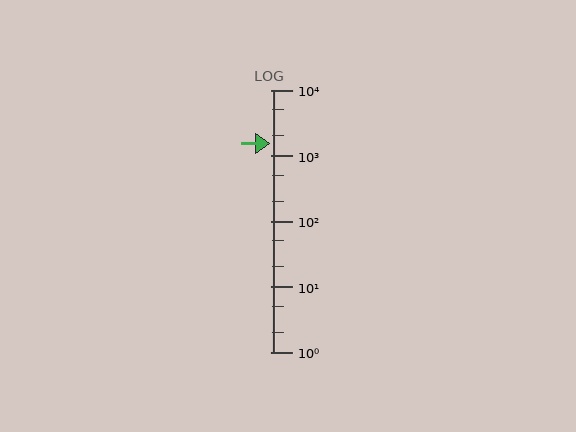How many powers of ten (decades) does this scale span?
The scale spans 4 decades, from 1 to 10000.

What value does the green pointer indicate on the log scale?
The pointer indicates approximately 1500.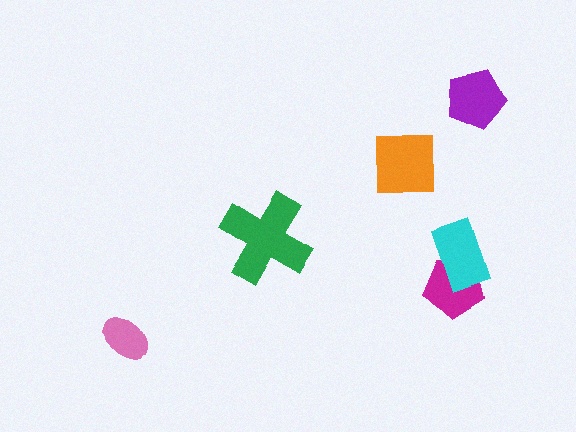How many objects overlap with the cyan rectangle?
1 object overlaps with the cyan rectangle.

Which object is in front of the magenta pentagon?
The cyan rectangle is in front of the magenta pentagon.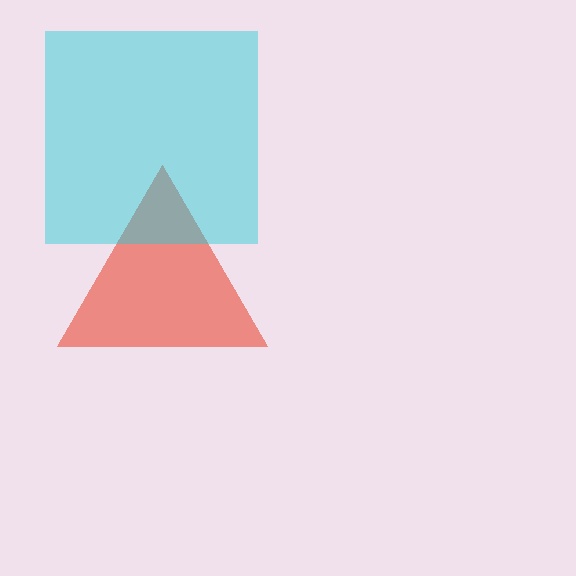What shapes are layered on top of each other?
The layered shapes are: a red triangle, a cyan square.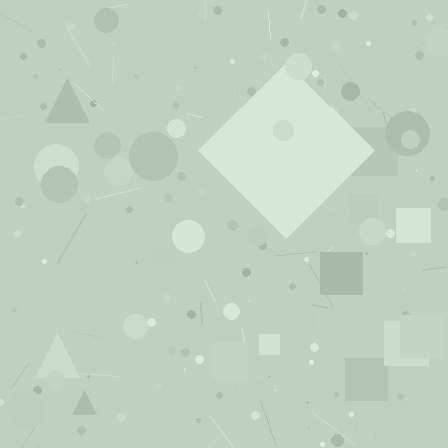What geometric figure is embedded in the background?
A diamond is embedded in the background.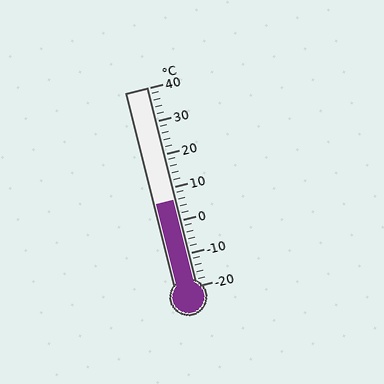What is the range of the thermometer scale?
The thermometer scale ranges from -20°C to 40°C.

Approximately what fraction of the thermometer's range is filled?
The thermometer is filled to approximately 45% of its range.